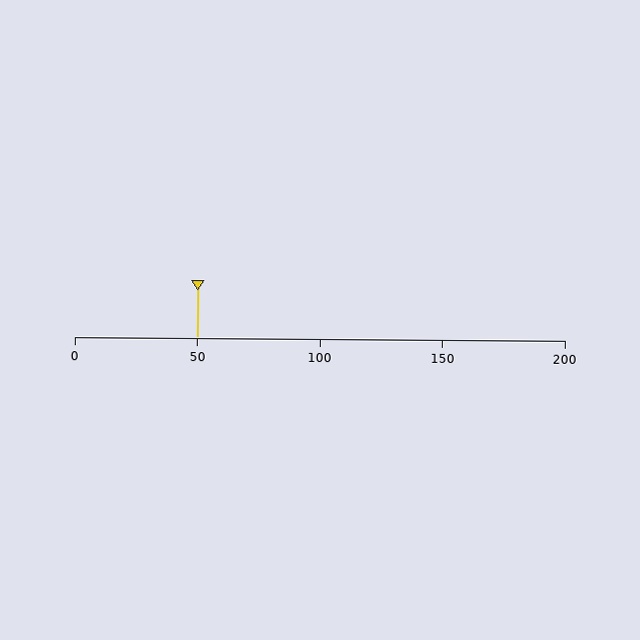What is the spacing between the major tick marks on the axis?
The major ticks are spaced 50 apart.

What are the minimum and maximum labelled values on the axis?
The axis runs from 0 to 200.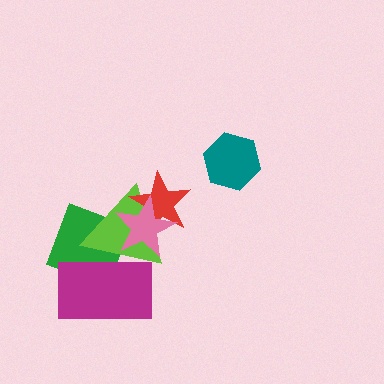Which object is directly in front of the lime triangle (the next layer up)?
The red star is directly in front of the lime triangle.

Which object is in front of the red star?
The pink star is in front of the red star.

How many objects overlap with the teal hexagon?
0 objects overlap with the teal hexagon.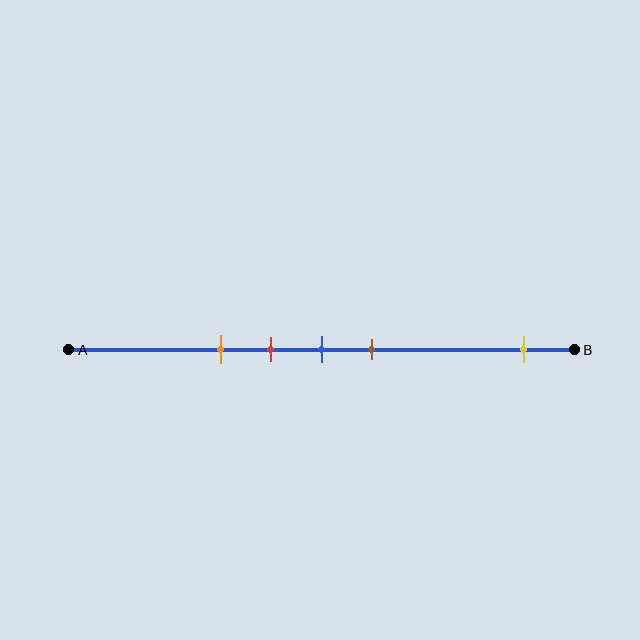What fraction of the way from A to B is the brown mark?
The brown mark is approximately 60% (0.6) of the way from A to B.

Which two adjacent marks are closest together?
The red and blue marks are the closest adjacent pair.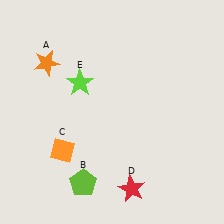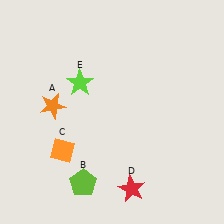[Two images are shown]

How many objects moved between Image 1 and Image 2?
1 object moved between the two images.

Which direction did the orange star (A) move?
The orange star (A) moved down.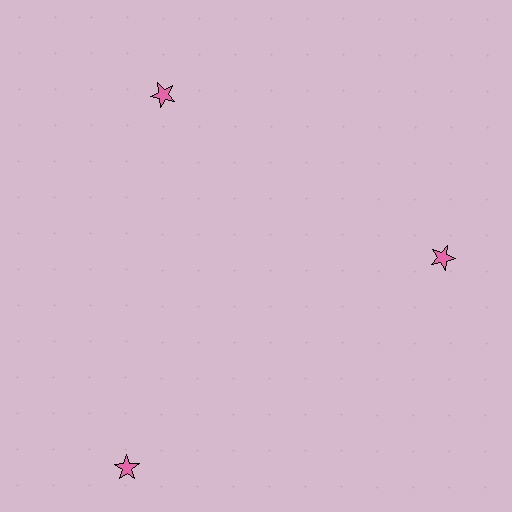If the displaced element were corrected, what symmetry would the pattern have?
It would have 3-fold rotational symmetry — the pattern would map onto itself every 120 degrees.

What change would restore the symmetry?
The symmetry would be restored by moving it inward, back onto the ring so that all 3 stars sit at equal angles and equal distance from the center.